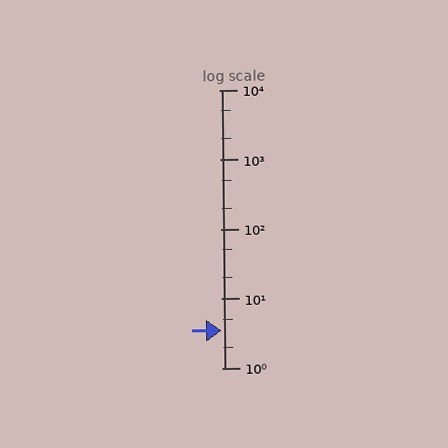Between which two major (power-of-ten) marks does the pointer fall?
The pointer is between 1 and 10.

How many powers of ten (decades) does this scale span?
The scale spans 4 decades, from 1 to 10000.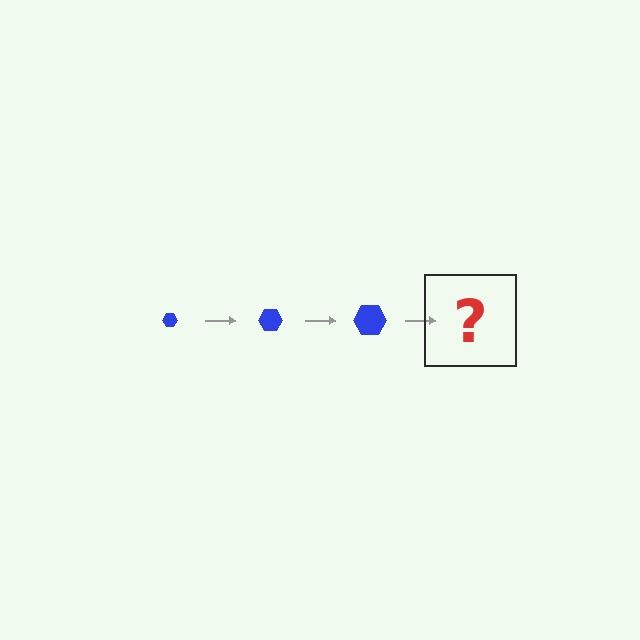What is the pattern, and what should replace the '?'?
The pattern is that the hexagon gets progressively larger each step. The '?' should be a blue hexagon, larger than the previous one.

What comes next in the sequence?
The next element should be a blue hexagon, larger than the previous one.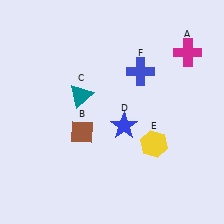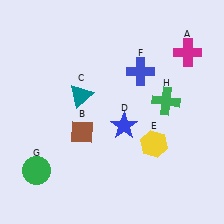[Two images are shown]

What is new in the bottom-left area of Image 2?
A green circle (G) was added in the bottom-left area of Image 2.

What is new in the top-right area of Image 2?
A green cross (H) was added in the top-right area of Image 2.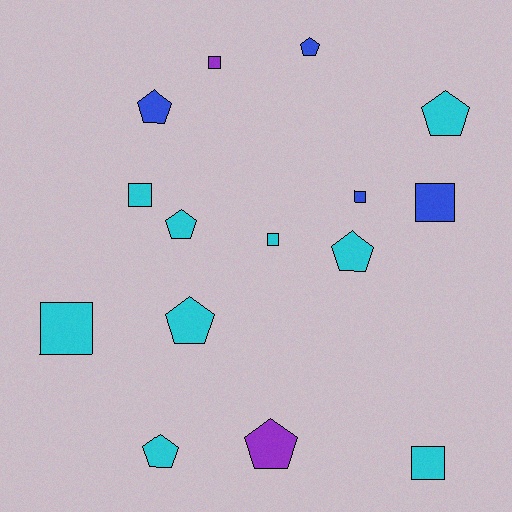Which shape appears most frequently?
Pentagon, with 8 objects.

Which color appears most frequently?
Cyan, with 9 objects.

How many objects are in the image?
There are 15 objects.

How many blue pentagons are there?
There are 2 blue pentagons.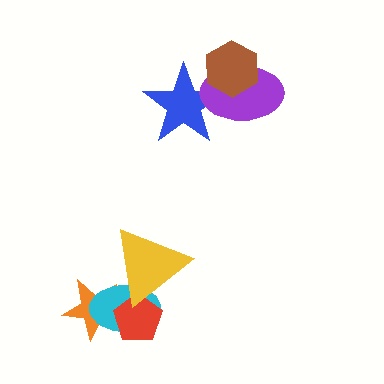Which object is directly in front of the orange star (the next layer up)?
The cyan ellipse is directly in front of the orange star.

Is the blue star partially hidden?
Yes, it is partially covered by another shape.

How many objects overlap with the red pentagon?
3 objects overlap with the red pentagon.